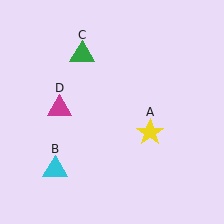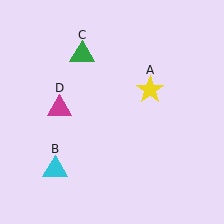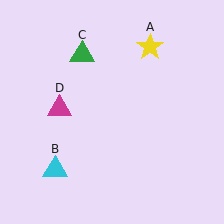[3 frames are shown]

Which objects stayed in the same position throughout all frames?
Cyan triangle (object B) and green triangle (object C) and magenta triangle (object D) remained stationary.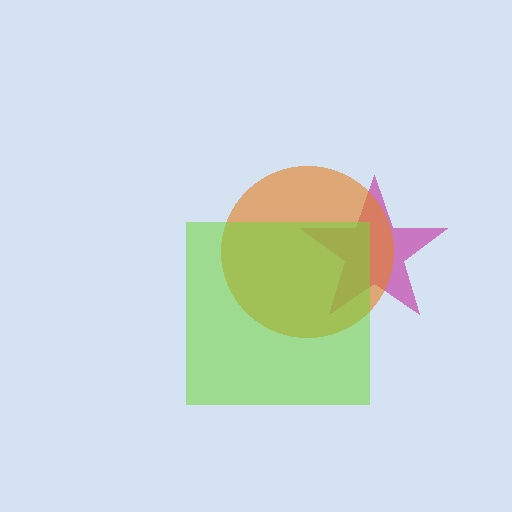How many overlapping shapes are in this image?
There are 3 overlapping shapes in the image.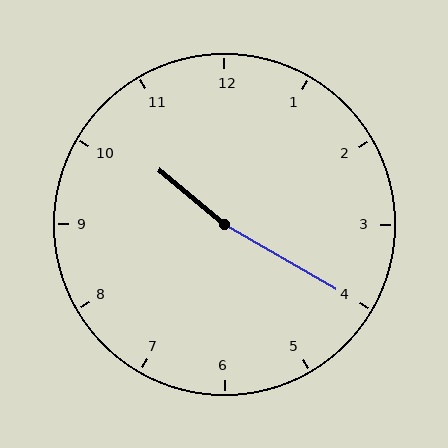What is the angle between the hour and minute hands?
Approximately 170 degrees.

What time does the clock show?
10:20.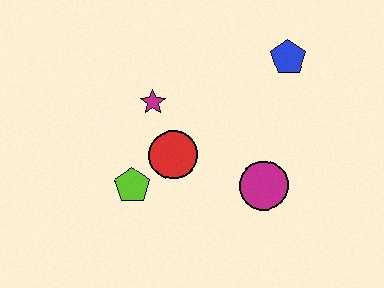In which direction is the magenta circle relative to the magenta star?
The magenta circle is to the right of the magenta star.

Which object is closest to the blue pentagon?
The magenta circle is closest to the blue pentagon.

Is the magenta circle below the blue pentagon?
Yes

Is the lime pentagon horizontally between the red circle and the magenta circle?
No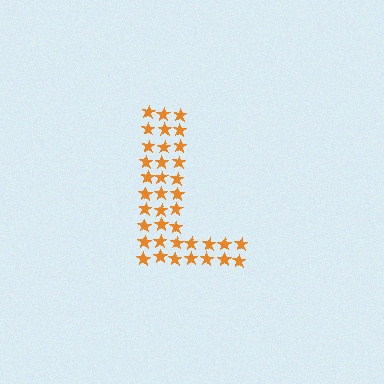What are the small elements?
The small elements are stars.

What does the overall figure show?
The overall figure shows the letter L.